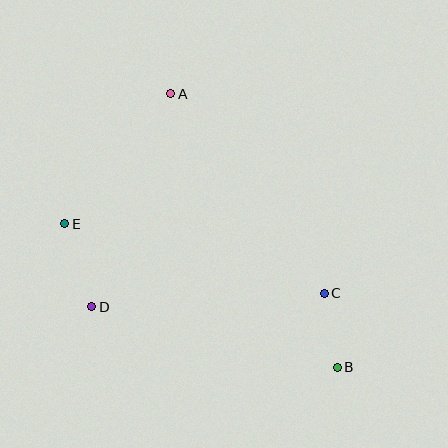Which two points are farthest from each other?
Points A and B are farthest from each other.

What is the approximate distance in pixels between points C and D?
The distance between C and D is approximately 233 pixels.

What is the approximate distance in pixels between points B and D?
The distance between B and D is approximately 253 pixels.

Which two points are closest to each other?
Points B and C are closest to each other.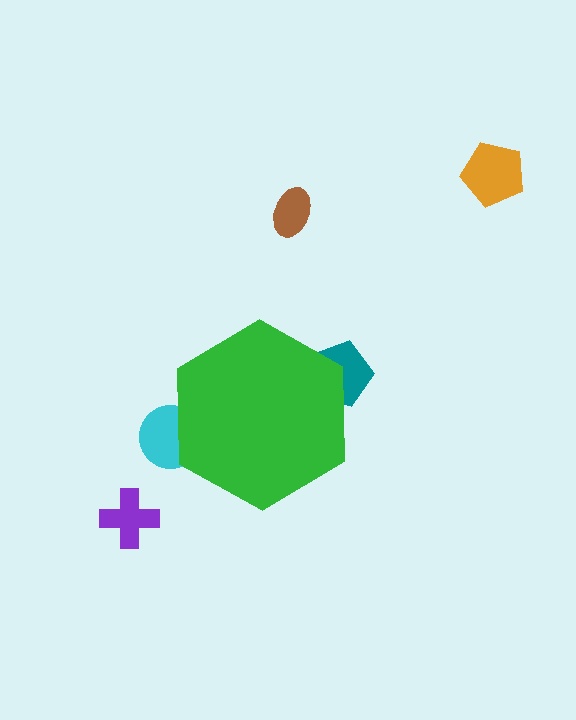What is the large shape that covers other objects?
A green hexagon.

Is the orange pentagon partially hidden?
No, the orange pentagon is fully visible.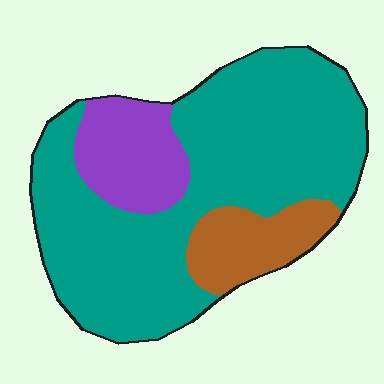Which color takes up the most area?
Teal, at roughly 70%.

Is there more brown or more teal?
Teal.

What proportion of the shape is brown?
Brown covers 13% of the shape.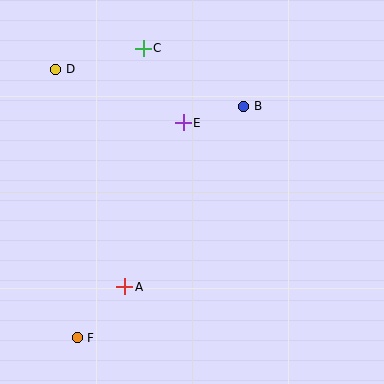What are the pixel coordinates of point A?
Point A is at (125, 287).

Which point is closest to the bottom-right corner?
Point A is closest to the bottom-right corner.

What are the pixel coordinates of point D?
Point D is at (56, 69).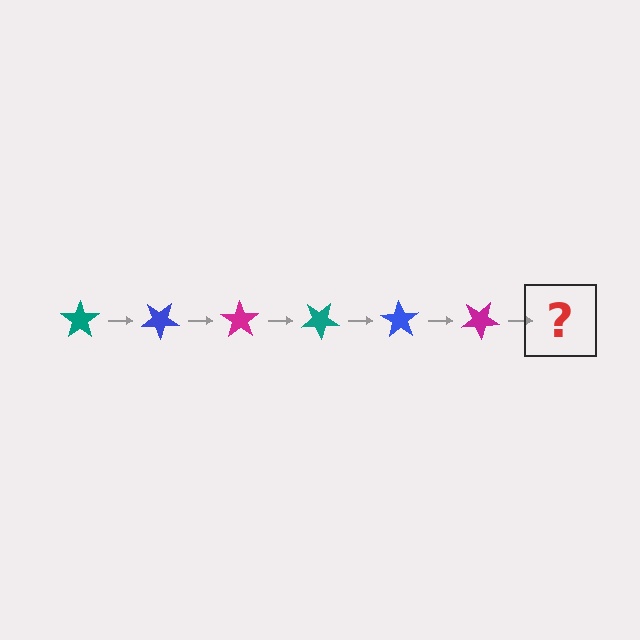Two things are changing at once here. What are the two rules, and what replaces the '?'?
The two rules are that it rotates 35 degrees each step and the color cycles through teal, blue, and magenta. The '?' should be a teal star, rotated 210 degrees from the start.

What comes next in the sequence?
The next element should be a teal star, rotated 210 degrees from the start.